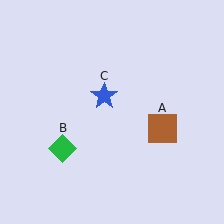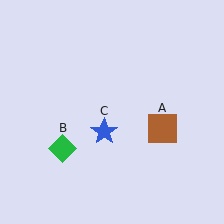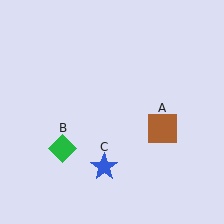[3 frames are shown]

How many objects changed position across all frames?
1 object changed position: blue star (object C).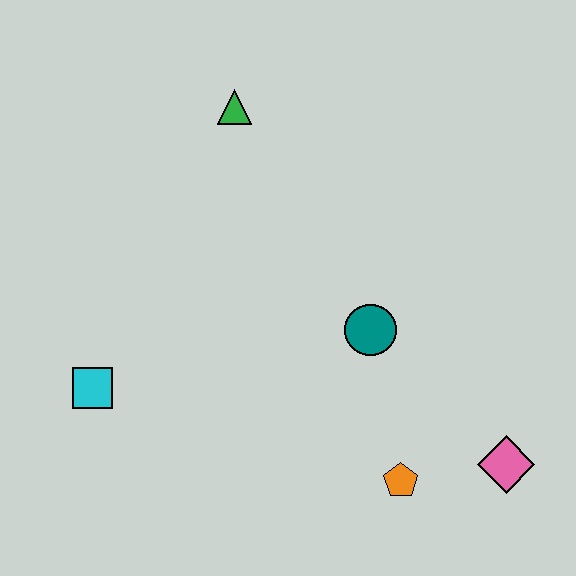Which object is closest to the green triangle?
The teal circle is closest to the green triangle.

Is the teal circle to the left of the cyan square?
No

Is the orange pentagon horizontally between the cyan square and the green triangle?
No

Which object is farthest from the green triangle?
The pink diamond is farthest from the green triangle.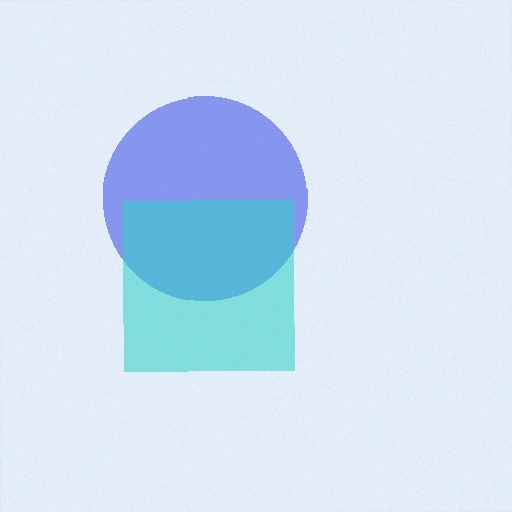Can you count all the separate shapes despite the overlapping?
Yes, there are 2 separate shapes.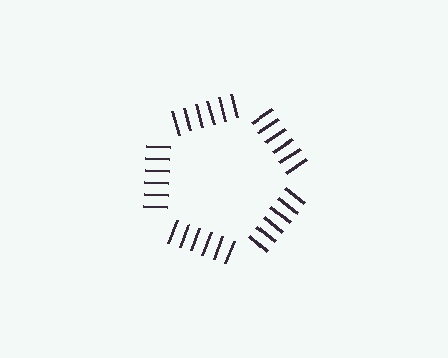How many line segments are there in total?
30 — 6 along each of the 5 edges.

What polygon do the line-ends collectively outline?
An illusory pentagon — the line segments terminate on its edges but no continuous stroke is drawn.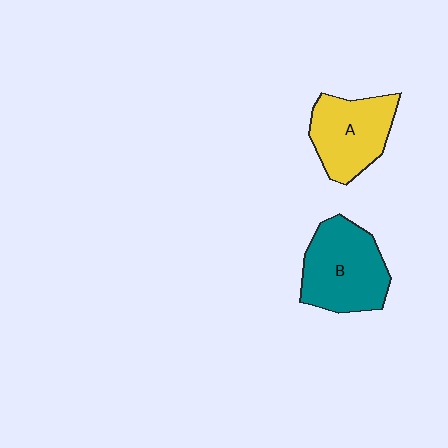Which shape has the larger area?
Shape B (teal).